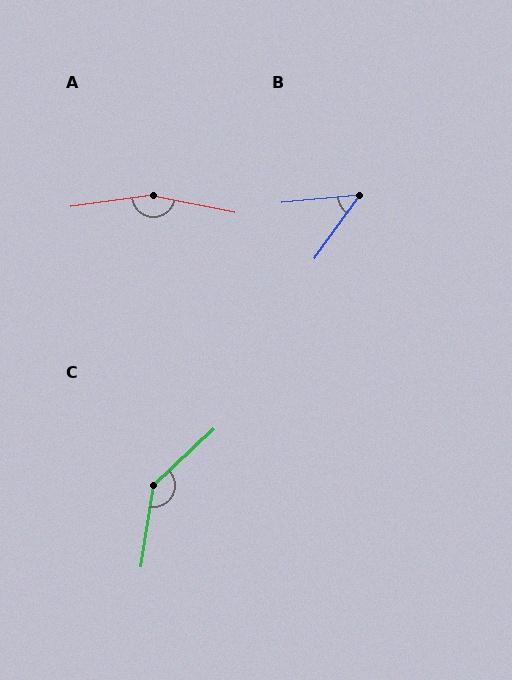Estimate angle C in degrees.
Approximately 142 degrees.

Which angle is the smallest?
B, at approximately 49 degrees.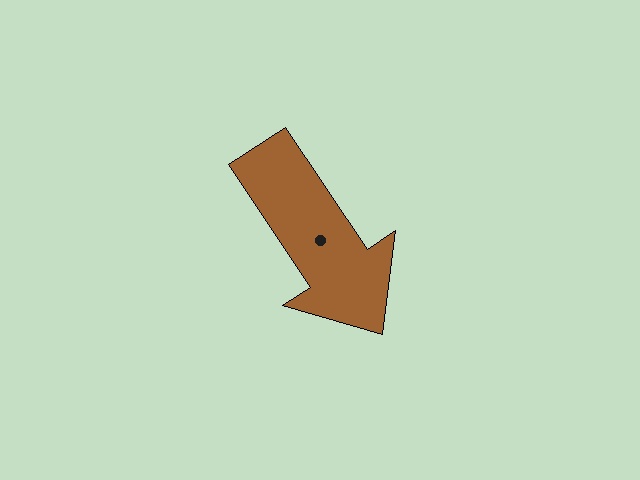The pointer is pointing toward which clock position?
Roughly 5 o'clock.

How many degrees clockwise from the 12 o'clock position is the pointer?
Approximately 146 degrees.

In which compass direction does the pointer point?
Southeast.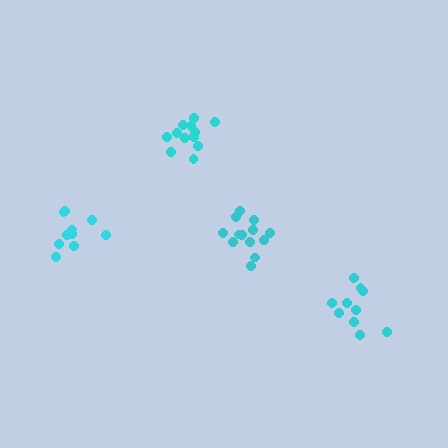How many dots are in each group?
Group 1: 13 dots, Group 2: 10 dots, Group 3: 11 dots, Group 4: 12 dots (46 total).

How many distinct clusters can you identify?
There are 4 distinct clusters.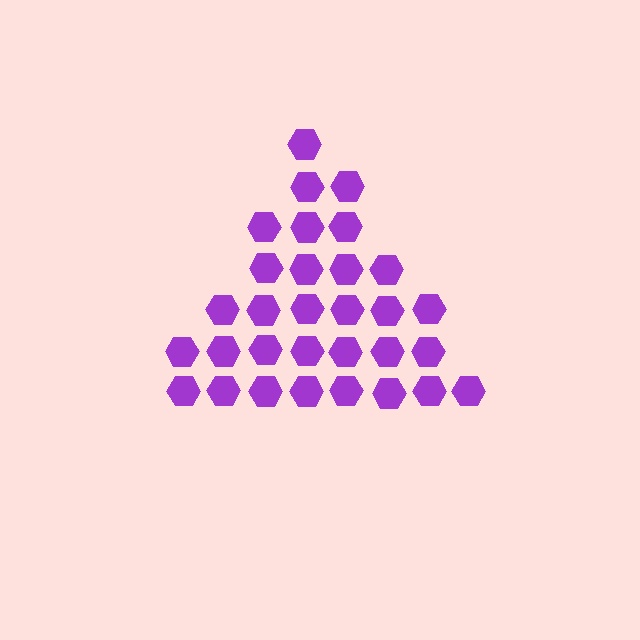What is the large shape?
The large shape is a triangle.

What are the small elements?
The small elements are hexagons.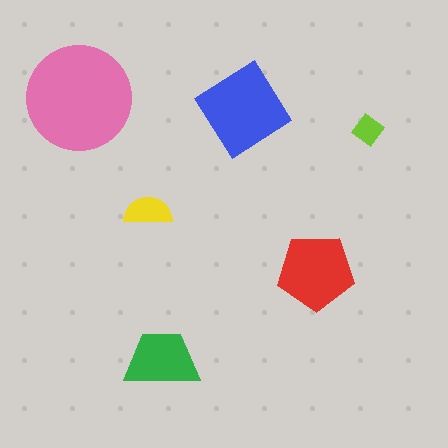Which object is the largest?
The pink circle.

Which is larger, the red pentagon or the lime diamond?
The red pentagon.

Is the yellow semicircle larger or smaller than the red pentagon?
Smaller.